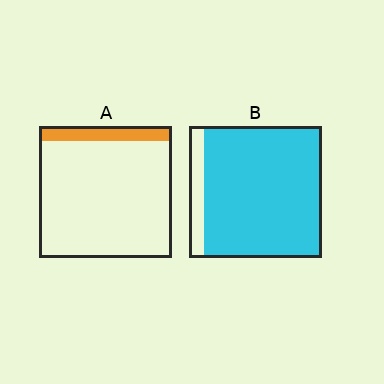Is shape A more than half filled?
No.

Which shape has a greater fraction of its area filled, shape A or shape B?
Shape B.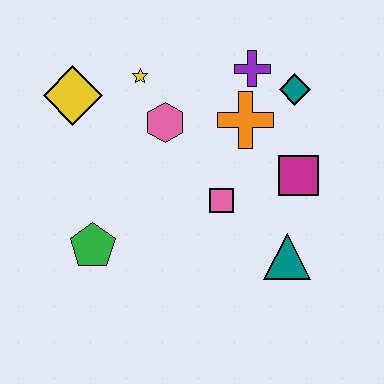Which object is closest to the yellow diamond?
The yellow star is closest to the yellow diamond.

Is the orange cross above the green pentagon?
Yes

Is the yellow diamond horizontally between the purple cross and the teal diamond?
No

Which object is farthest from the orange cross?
The green pentagon is farthest from the orange cross.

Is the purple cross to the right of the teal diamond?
No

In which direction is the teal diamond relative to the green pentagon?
The teal diamond is to the right of the green pentagon.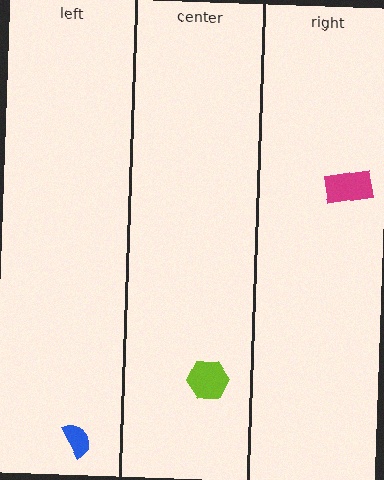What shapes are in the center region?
The lime hexagon.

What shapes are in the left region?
The blue semicircle.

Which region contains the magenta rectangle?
The right region.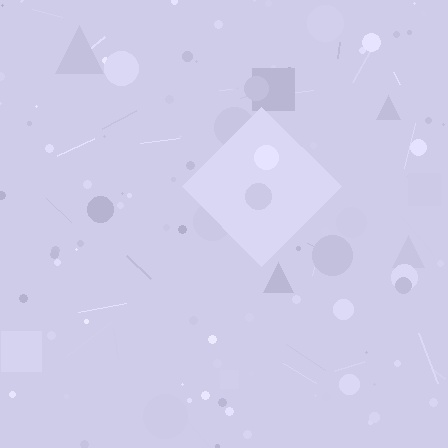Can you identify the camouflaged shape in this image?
The camouflaged shape is a diamond.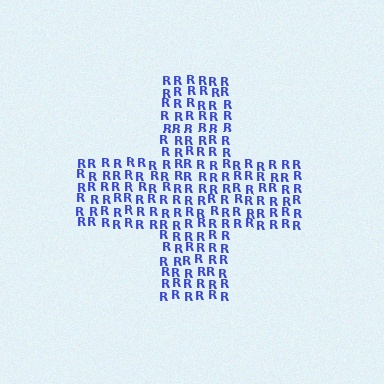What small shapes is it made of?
It is made of small letter R's.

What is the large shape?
The large shape is a cross.